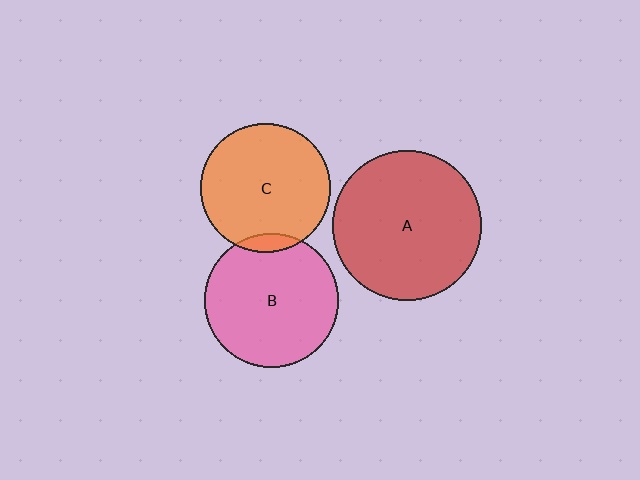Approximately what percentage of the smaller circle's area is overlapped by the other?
Approximately 5%.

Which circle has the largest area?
Circle A (red).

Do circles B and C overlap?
Yes.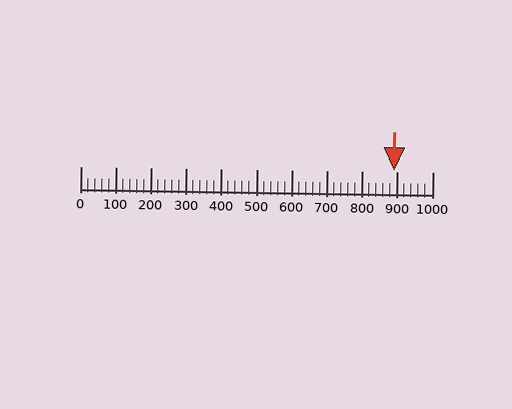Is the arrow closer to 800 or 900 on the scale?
The arrow is closer to 900.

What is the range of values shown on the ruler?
The ruler shows values from 0 to 1000.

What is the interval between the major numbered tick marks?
The major tick marks are spaced 100 units apart.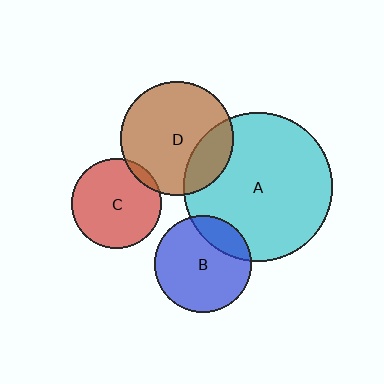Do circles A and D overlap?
Yes.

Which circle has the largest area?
Circle A (cyan).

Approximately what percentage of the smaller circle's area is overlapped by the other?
Approximately 20%.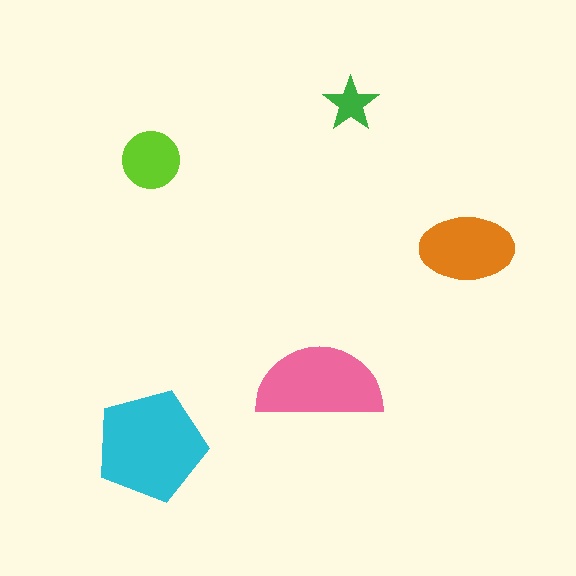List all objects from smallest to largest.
The green star, the lime circle, the orange ellipse, the pink semicircle, the cyan pentagon.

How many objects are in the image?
There are 5 objects in the image.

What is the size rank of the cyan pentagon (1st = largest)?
1st.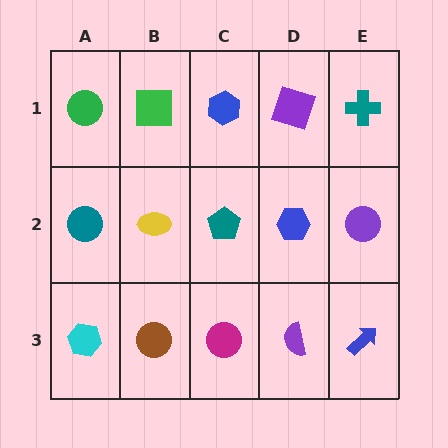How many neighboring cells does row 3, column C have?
3.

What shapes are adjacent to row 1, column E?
A purple circle (row 2, column E), a purple square (row 1, column D).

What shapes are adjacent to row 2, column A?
A green circle (row 1, column A), a cyan hexagon (row 3, column A), a yellow ellipse (row 2, column B).